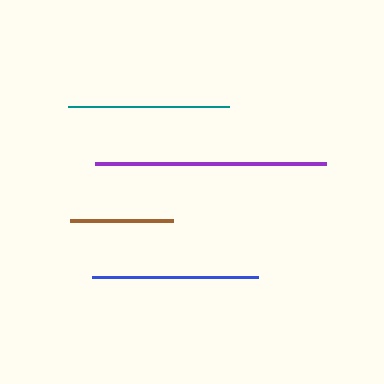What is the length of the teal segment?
The teal segment is approximately 161 pixels long.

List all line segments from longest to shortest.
From longest to shortest: purple, blue, teal, brown.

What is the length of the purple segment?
The purple segment is approximately 231 pixels long.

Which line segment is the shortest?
The brown line is the shortest at approximately 103 pixels.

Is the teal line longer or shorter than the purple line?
The purple line is longer than the teal line.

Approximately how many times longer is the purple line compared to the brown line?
The purple line is approximately 2.3 times the length of the brown line.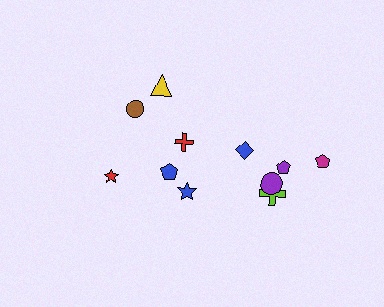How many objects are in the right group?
There are 7 objects.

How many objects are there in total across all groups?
There are 11 objects.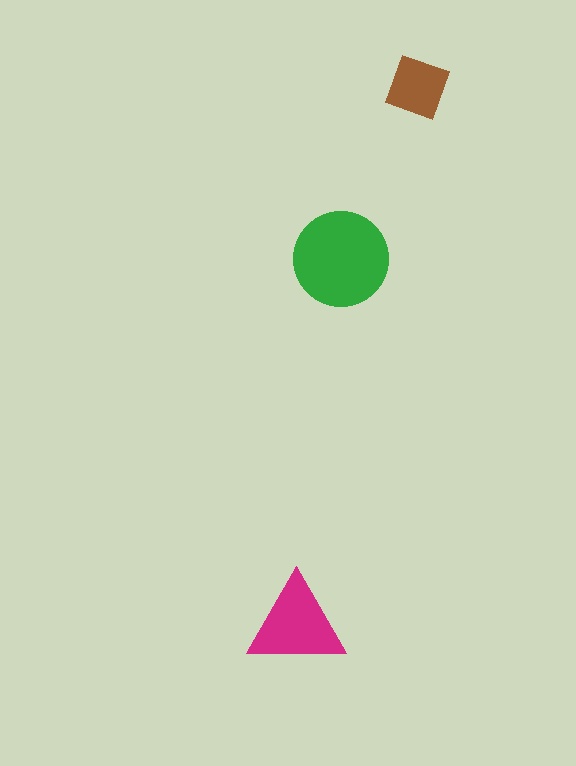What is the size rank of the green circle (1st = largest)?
1st.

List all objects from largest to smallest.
The green circle, the magenta triangle, the brown diamond.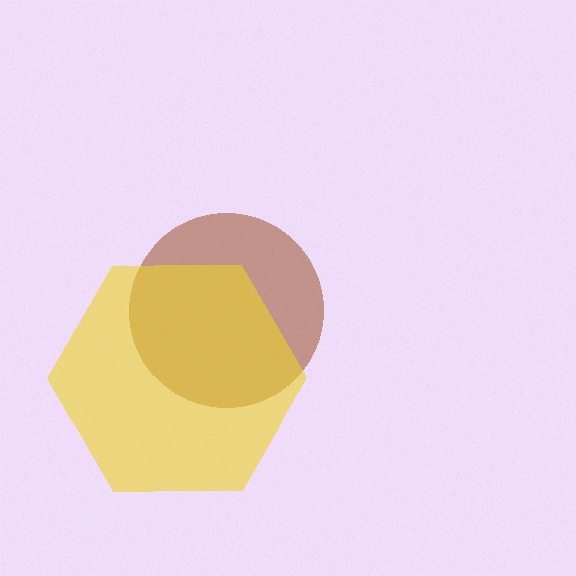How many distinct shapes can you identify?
There are 2 distinct shapes: a brown circle, a yellow hexagon.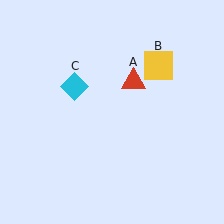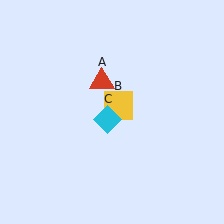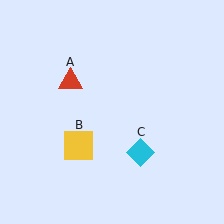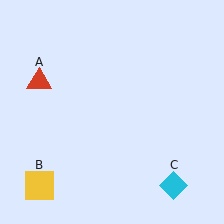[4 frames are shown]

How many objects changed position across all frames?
3 objects changed position: red triangle (object A), yellow square (object B), cyan diamond (object C).